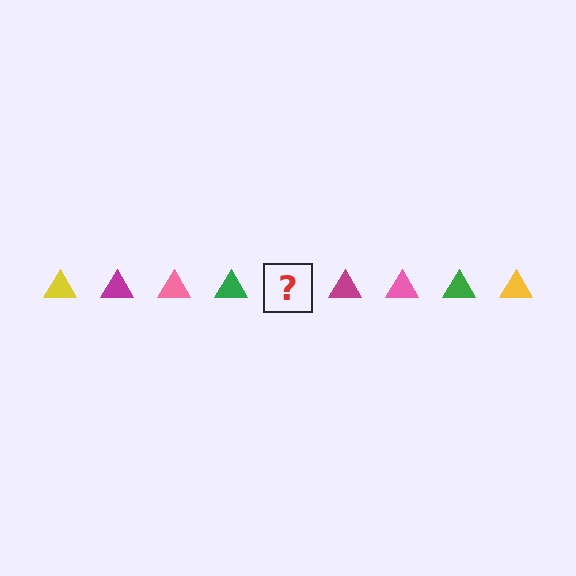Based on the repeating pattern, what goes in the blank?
The blank should be a yellow triangle.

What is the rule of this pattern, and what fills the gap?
The rule is that the pattern cycles through yellow, magenta, pink, green triangles. The gap should be filled with a yellow triangle.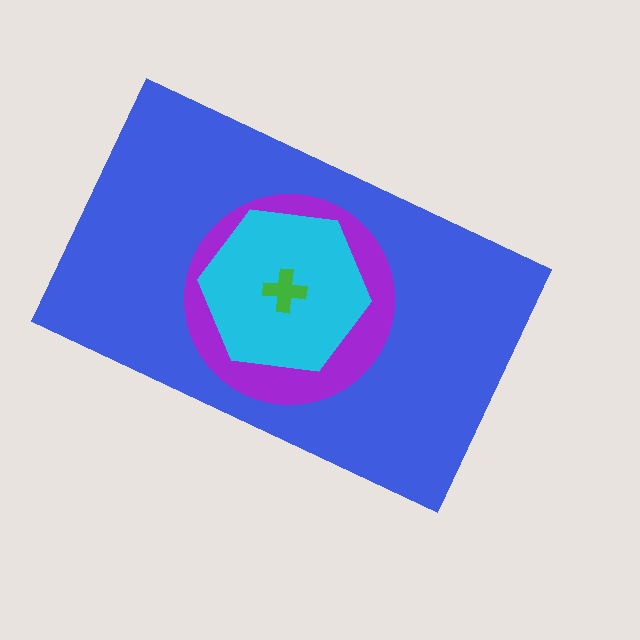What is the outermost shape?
The blue rectangle.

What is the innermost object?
The green cross.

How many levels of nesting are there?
4.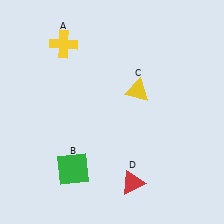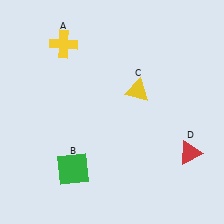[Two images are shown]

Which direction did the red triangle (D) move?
The red triangle (D) moved right.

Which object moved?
The red triangle (D) moved right.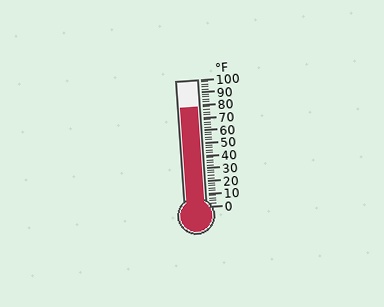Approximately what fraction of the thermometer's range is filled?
The thermometer is filled to approximately 80% of its range.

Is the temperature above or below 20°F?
The temperature is above 20°F.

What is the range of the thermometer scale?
The thermometer scale ranges from 0°F to 100°F.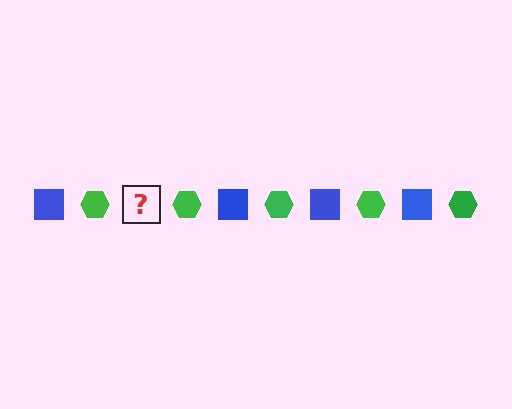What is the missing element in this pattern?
The missing element is a blue square.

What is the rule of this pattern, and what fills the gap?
The rule is that the pattern alternates between blue square and green hexagon. The gap should be filled with a blue square.